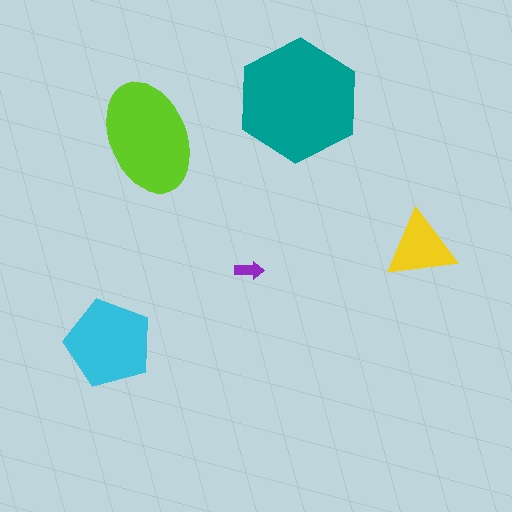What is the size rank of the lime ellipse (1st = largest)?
2nd.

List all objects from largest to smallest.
The teal hexagon, the lime ellipse, the cyan pentagon, the yellow triangle, the purple arrow.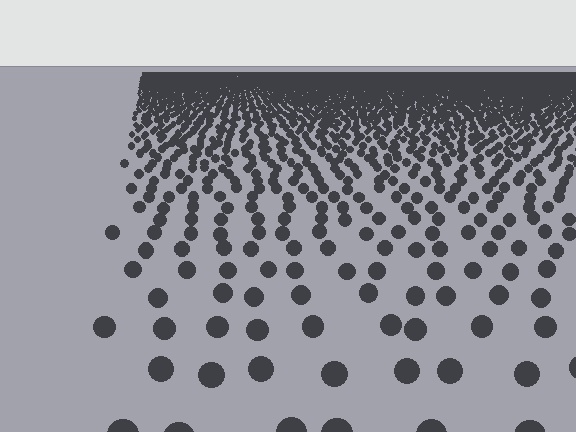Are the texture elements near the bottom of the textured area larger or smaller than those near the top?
Larger. Near the bottom, elements are closer to the viewer and appear at a bigger on-screen size.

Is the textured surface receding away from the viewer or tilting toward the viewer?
The surface is receding away from the viewer. Texture elements get smaller and denser toward the top.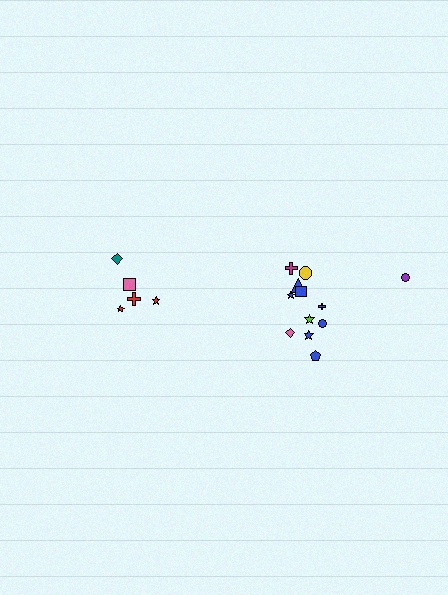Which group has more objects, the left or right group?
The right group.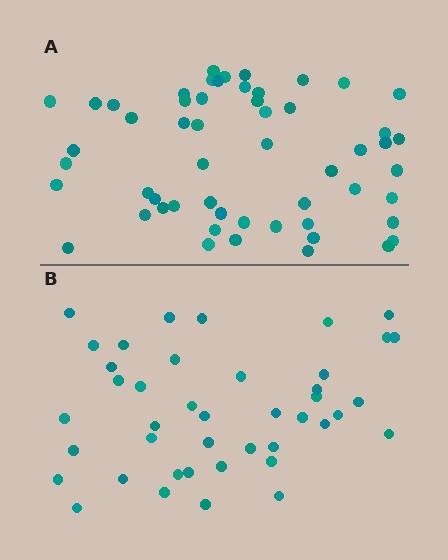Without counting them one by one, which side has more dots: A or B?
Region A (the top region) has more dots.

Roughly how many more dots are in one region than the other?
Region A has approximately 15 more dots than region B.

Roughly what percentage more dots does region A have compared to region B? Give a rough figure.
About 30% more.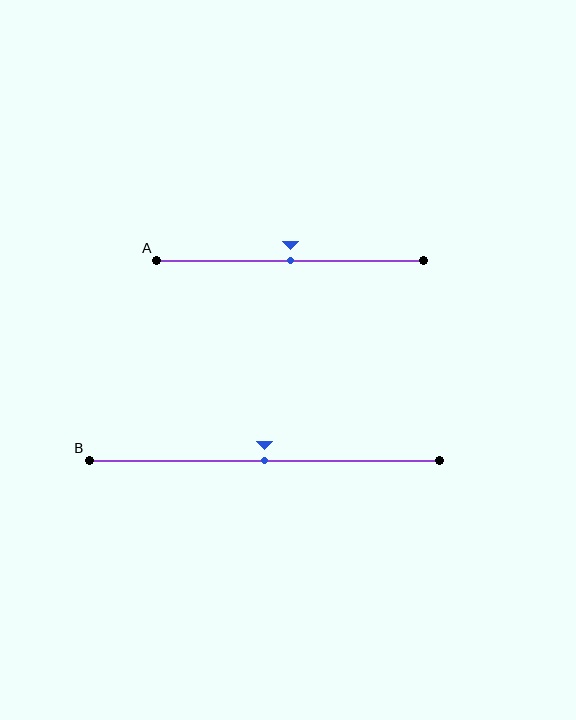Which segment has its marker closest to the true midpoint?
Segment A has its marker closest to the true midpoint.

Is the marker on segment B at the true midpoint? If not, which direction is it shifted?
Yes, the marker on segment B is at the true midpoint.